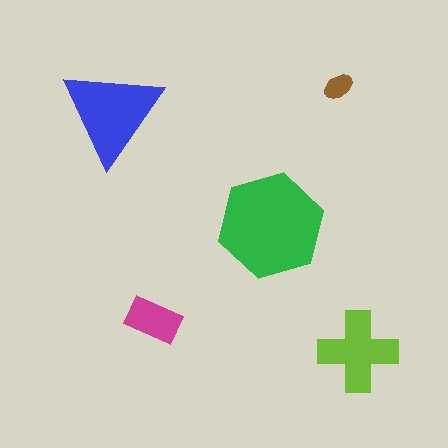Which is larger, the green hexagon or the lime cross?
The green hexagon.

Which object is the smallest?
The brown ellipse.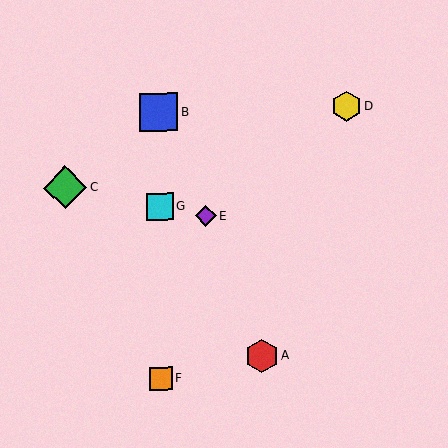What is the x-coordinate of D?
Object D is at x≈346.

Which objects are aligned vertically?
Objects B, F, G are aligned vertically.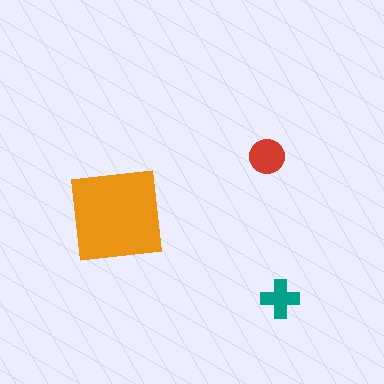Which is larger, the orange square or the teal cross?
The orange square.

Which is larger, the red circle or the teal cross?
The red circle.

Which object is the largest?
The orange square.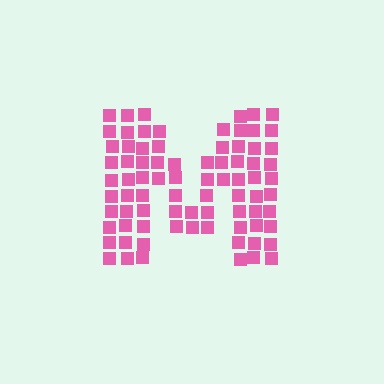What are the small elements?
The small elements are squares.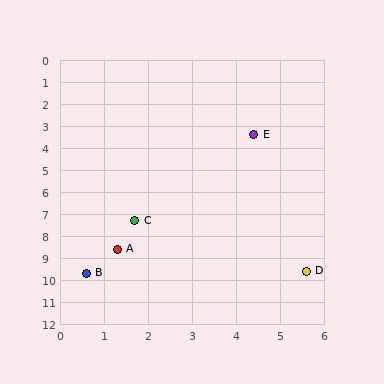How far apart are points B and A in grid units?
Points B and A are about 1.3 grid units apart.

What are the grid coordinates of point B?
Point B is at approximately (0.6, 9.7).